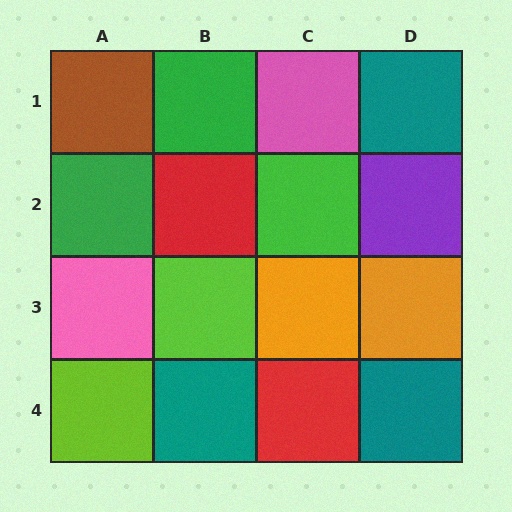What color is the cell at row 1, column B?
Green.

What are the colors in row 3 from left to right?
Pink, lime, orange, orange.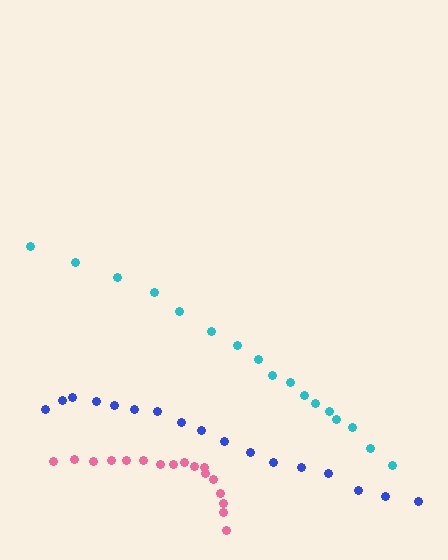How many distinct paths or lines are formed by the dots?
There are 3 distinct paths.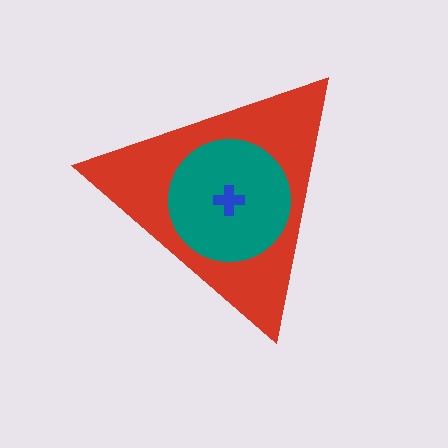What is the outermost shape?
The red triangle.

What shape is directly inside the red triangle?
The teal circle.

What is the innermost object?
The blue cross.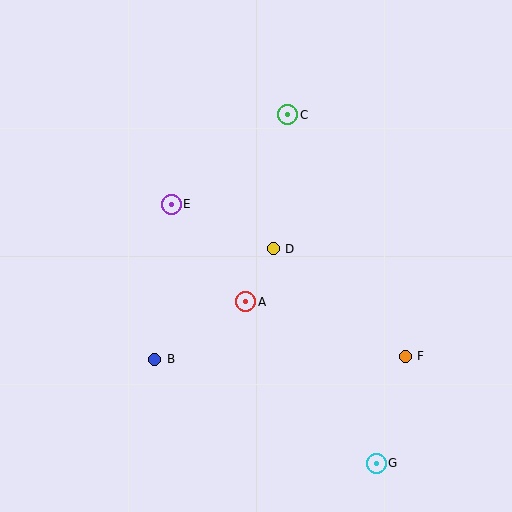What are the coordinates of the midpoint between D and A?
The midpoint between D and A is at (259, 275).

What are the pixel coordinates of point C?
Point C is at (288, 115).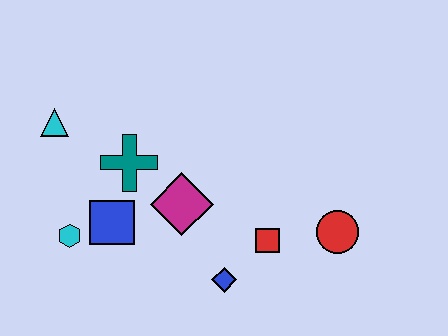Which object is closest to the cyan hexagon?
The blue square is closest to the cyan hexagon.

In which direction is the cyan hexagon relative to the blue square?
The cyan hexagon is to the left of the blue square.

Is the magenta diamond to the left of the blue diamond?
Yes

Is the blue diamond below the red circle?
Yes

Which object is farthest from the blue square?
The red circle is farthest from the blue square.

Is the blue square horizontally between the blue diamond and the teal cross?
No